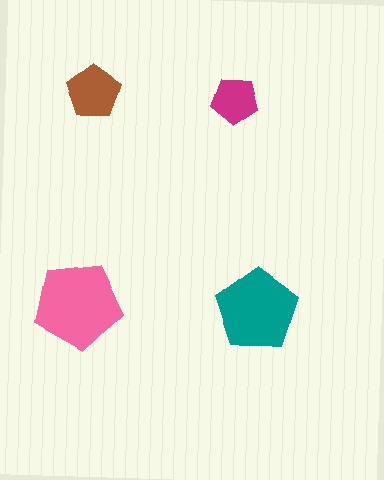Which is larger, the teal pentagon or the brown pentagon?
The teal one.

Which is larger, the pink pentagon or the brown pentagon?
The pink one.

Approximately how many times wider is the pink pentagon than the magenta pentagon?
About 2 times wider.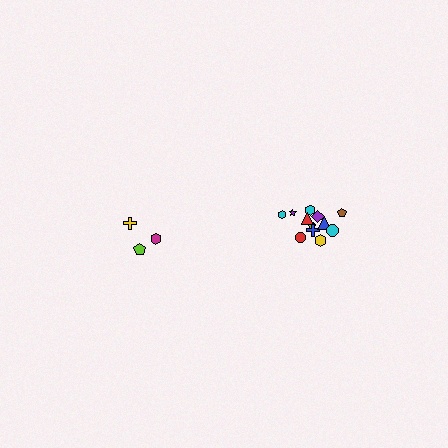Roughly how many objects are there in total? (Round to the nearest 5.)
Roughly 15 objects in total.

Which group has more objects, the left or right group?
The right group.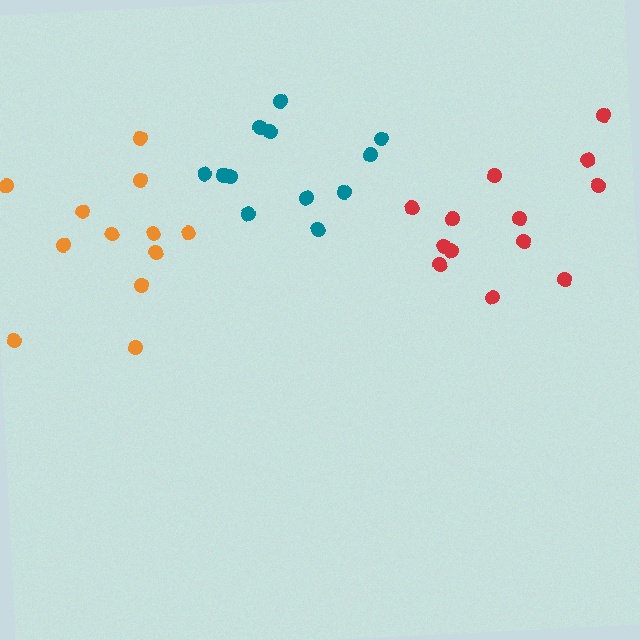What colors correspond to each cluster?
The clusters are colored: red, orange, teal.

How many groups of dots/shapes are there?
There are 3 groups.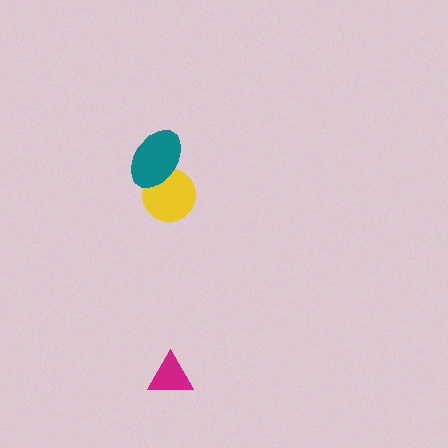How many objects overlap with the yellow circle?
1 object overlaps with the yellow circle.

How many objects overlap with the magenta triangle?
0 objects overlap with the magenta triangle.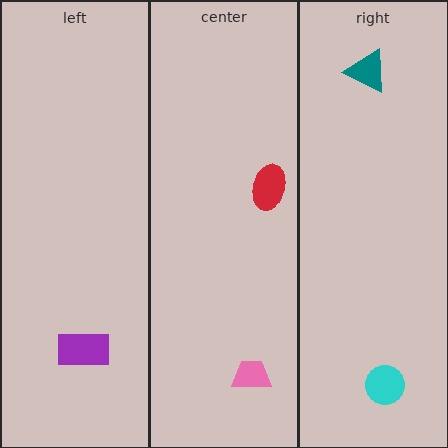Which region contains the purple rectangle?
The left region.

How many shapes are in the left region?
1.